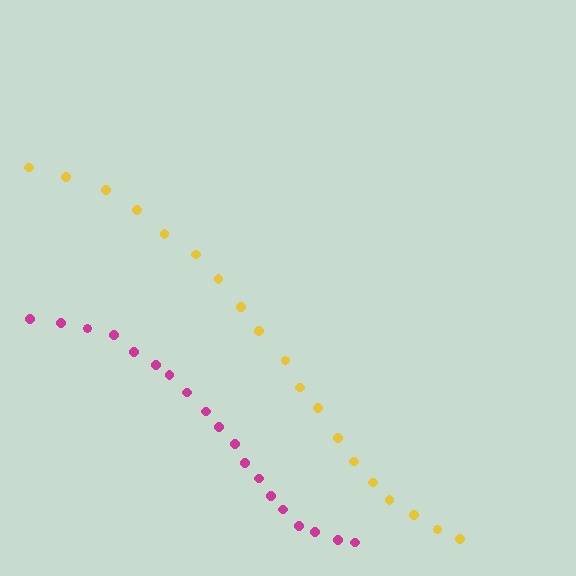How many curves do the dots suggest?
There are 2 distinct paths.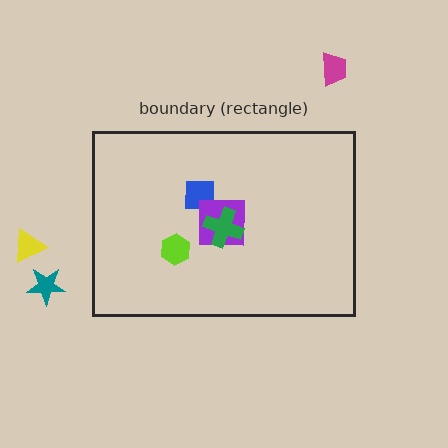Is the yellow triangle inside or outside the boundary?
Outside.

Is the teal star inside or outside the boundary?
Outside.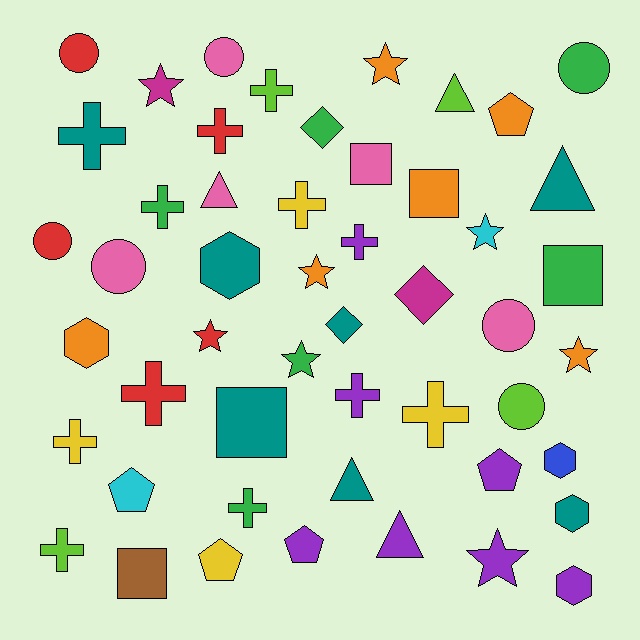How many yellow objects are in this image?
There are 4 yellow objects.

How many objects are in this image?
There are 50 objects.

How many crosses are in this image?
There are 12 crosses.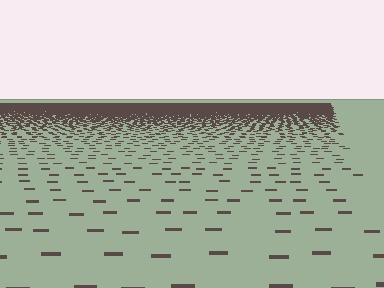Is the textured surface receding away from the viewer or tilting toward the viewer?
The surface is receding away from the viewer. Texture elements get smaller and denser toward the top.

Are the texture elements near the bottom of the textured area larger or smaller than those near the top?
Larger. Near the bottom, elements are closer to the viewer and appear at a bigger on-screen size.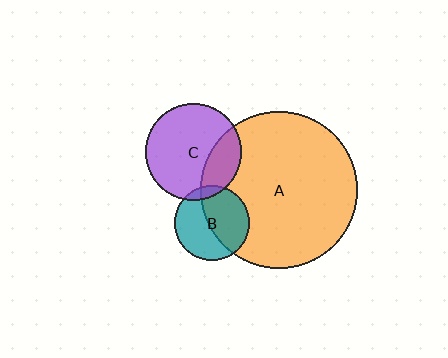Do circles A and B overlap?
Yes.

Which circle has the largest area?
Circle A (orange).